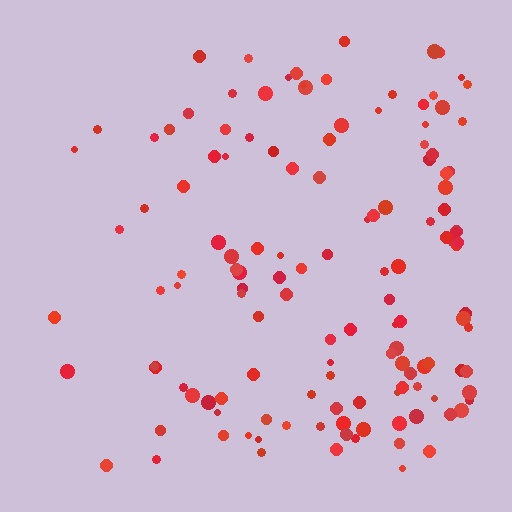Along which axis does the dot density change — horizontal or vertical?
Horizontal.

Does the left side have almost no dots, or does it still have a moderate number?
Still a moderate number, just noticeably fewer than the right.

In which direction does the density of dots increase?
From left to right, with the right side densest.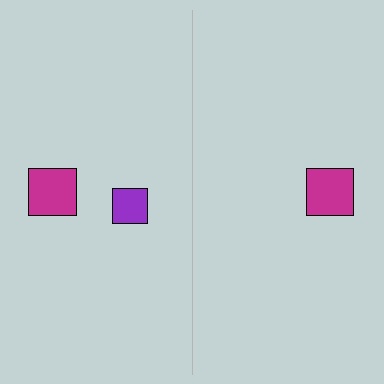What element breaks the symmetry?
A purple square is missing from the right side.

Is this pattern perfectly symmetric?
No, the pattern is not perfectly symmetric. A purple square is missing from the right side.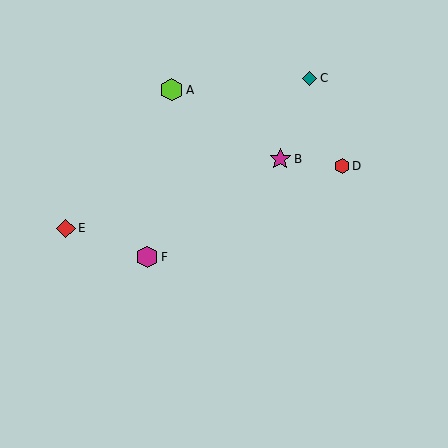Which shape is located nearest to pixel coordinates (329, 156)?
The red hexagon (labeled D) at (342, 166) is nearest to that location.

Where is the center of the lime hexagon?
The center of the lime hexagon is at (172, 90).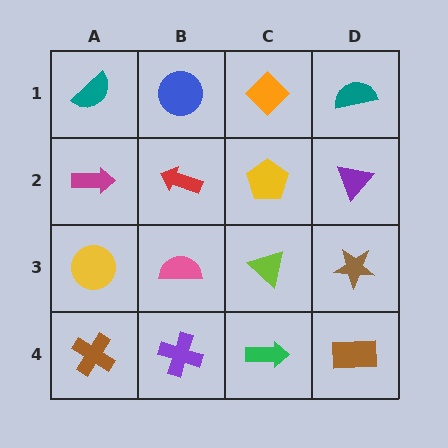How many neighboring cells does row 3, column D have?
3.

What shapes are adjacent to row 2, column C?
An orange diamond (row 1, column C), a lime triangle (row 3, column C), a red arrow (row 2, column B), a purple triangle (row 2, column D).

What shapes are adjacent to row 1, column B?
A red arrow (row 2, column B), a teal semicircle (row 1, column A), an orange diamond (row 1, column C).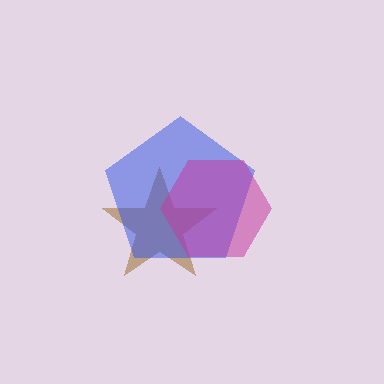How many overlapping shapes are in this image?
There are 3 overlapping shapes in the image.